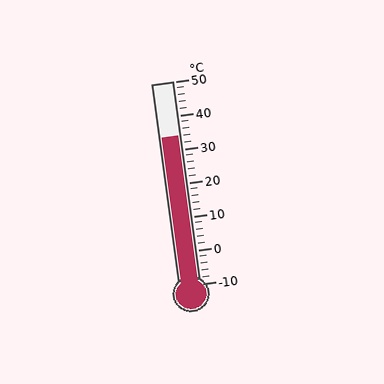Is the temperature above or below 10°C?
The temperature is above 10°C.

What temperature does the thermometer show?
The thermometer shows approximately 34°C.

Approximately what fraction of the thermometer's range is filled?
The thermometer is filled to approximately 75% of its range.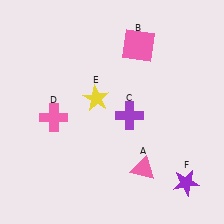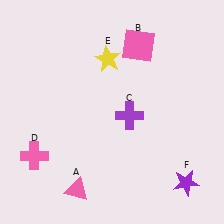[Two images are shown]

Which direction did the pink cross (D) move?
The pink cross (D) moved down.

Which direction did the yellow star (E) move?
The yellow star (E) moved up.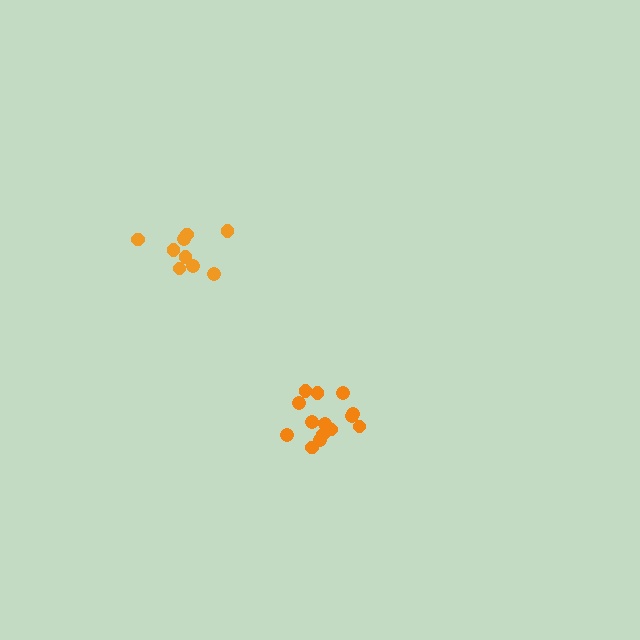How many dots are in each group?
Group 1: 14 dots, Group 2: 9 dots (23 total).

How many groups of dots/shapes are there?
There are 2 groups.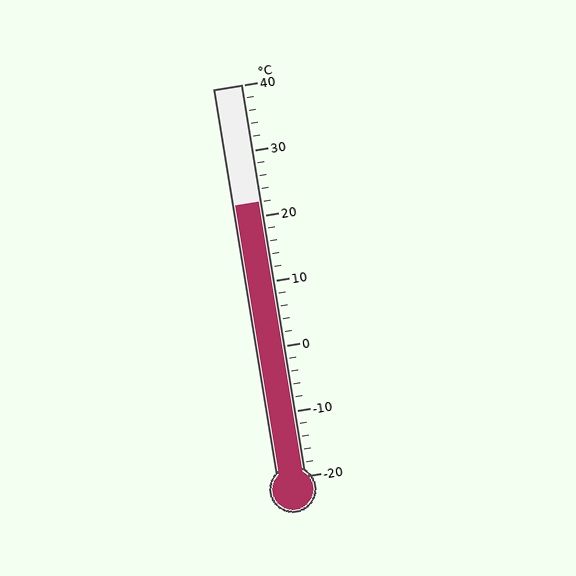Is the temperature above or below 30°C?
The temperature is below 30°C.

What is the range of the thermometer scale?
The thermometer scale ranges from -20°C to 40°C.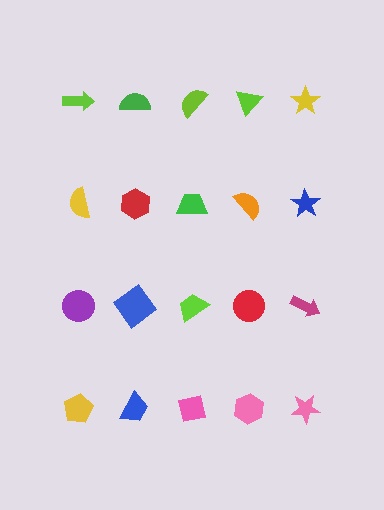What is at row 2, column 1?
A yellow semicircle.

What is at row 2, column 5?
A blue star.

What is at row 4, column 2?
A blue trapezoid.